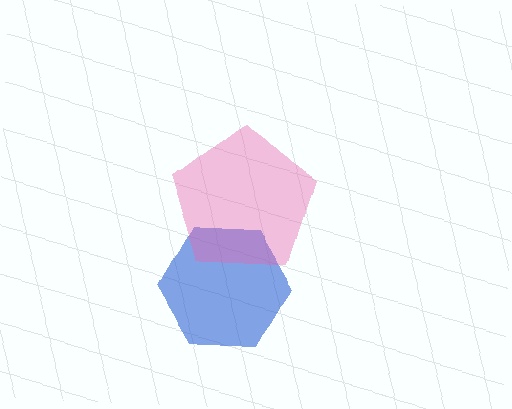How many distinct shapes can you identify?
There are 2 distinct shapes: a blue hexagon, a pink pentagon.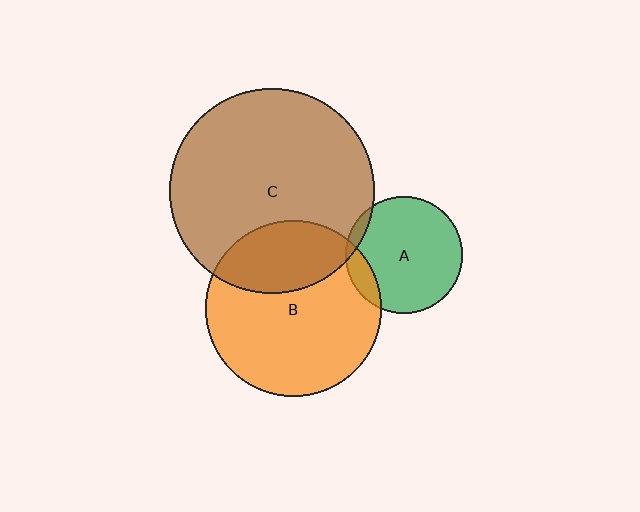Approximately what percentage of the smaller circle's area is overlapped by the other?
Approximately 5%.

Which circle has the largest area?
Circle C (brown).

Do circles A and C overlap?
Yes.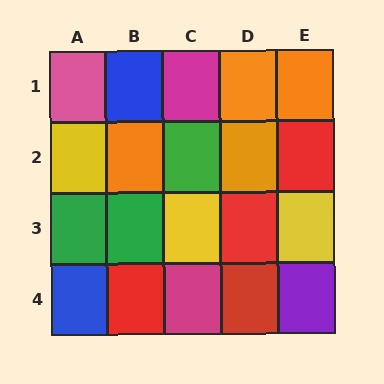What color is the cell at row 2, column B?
Orange.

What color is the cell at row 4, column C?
Magenta.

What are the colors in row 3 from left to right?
Green, green, yellow, red, yellow.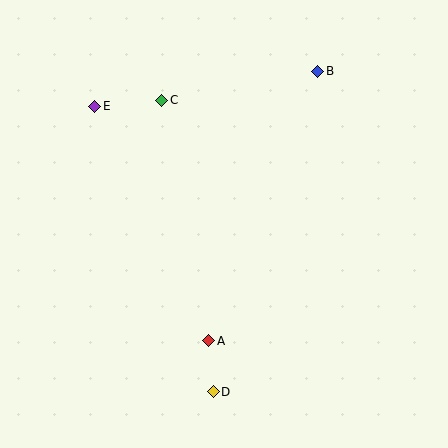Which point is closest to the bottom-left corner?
Point D is closest to the bottom-left corner.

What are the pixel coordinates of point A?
Point A is at (209, 341).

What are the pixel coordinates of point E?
Point E is at (95, 106).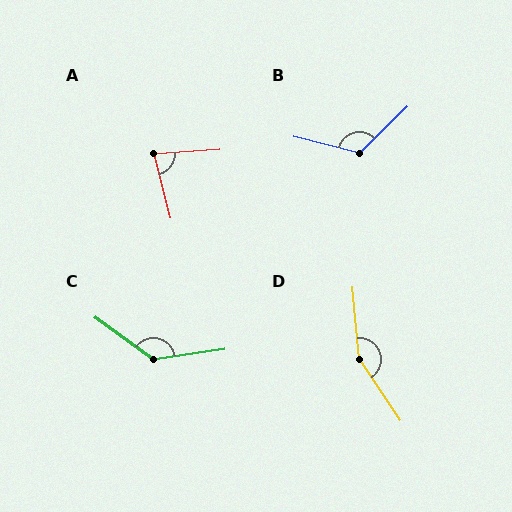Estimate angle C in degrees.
Approximately 135 degrees.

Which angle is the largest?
D, at approximately 151 degrees.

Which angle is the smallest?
A, at approximately 79 degrees.